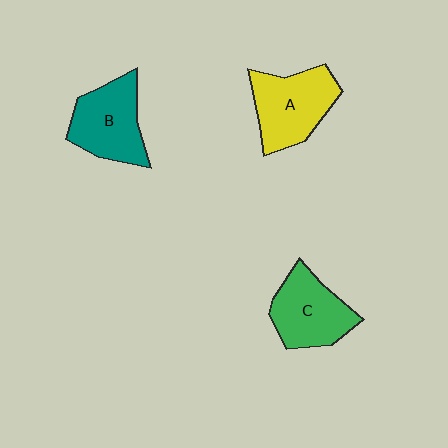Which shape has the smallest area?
Shape C (green).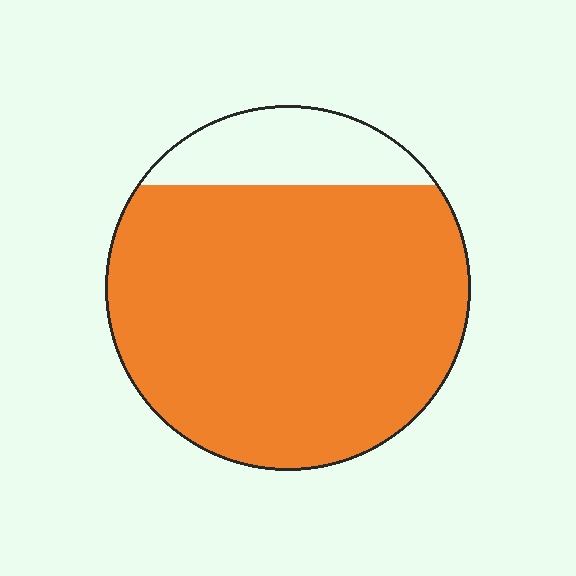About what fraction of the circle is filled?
About five sixths (5/6).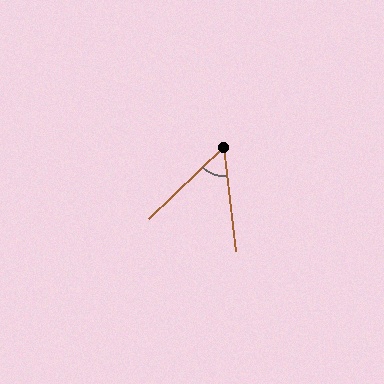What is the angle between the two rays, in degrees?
Approximately 53 degrees.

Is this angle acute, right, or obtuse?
It is acute.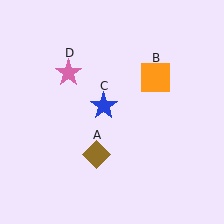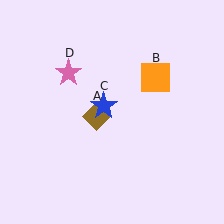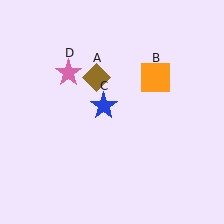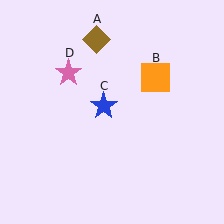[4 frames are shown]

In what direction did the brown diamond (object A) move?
The brown diamond (object A) moved up.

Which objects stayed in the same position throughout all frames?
Orange square (object B) and blue star (object C) and pink star (object D) remained stationary.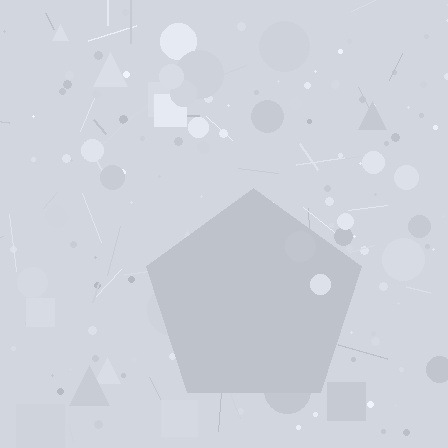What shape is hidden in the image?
A pentagon is hidden in the image.